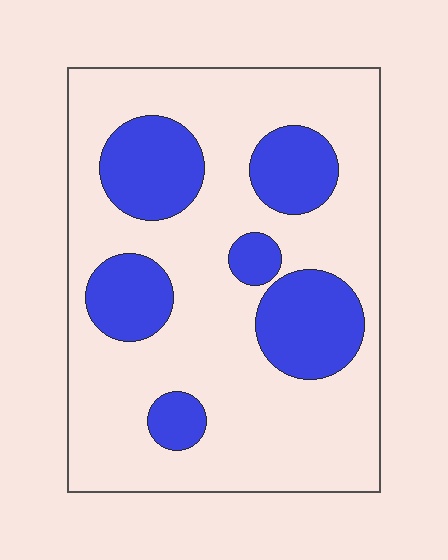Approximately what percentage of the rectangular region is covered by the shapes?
Approximately 25%.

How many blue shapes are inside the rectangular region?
6.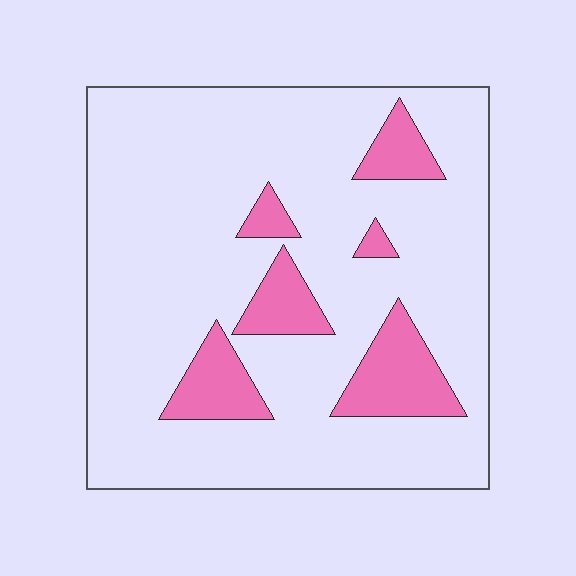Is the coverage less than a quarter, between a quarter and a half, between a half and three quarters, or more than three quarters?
Less than a quarter.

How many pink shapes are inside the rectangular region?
6.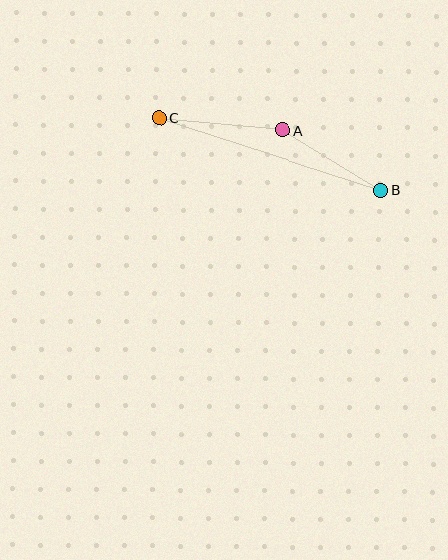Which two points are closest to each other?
Points A and B are closest to each other.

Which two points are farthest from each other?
Points B and C are farthest from each other.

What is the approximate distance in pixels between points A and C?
The distance between A and C is approximately 124 pixels.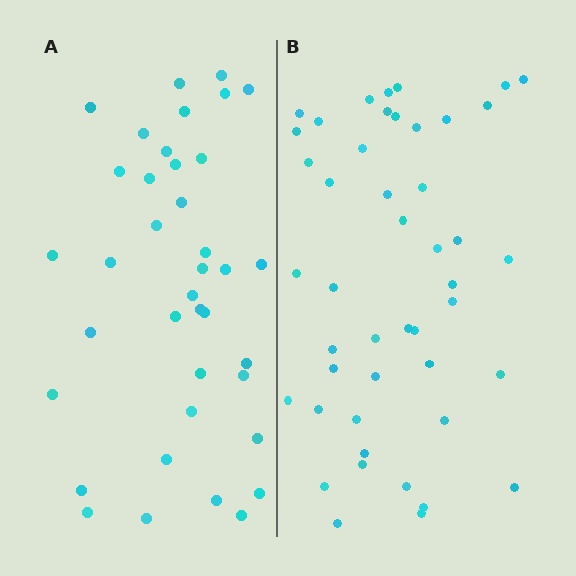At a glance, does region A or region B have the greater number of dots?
Region B (the right region) has more dots.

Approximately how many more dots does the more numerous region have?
Region B has roughly 8 or so more dots than region A.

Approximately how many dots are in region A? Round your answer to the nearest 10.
About 40 dots. (The exact count is 38, which rounds to 40.)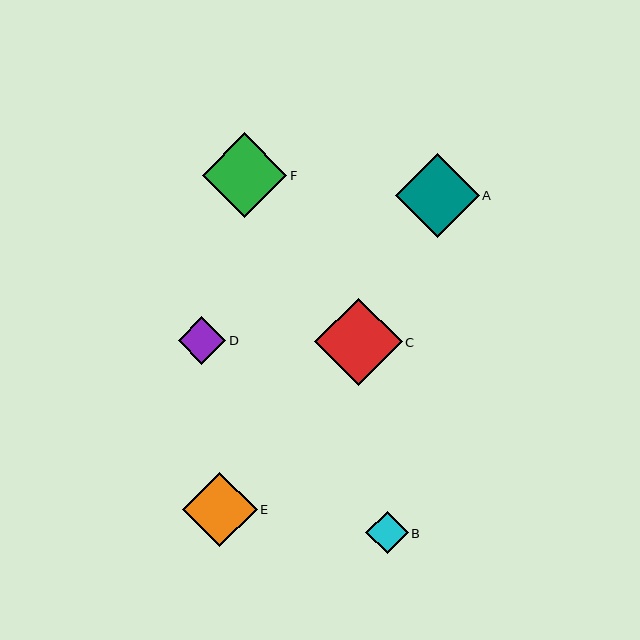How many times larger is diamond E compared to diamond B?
Diamond E is approximately 1.8 times the size of diamond B.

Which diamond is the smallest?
Diamond B is the smallest with a size of approximately 42 pixels.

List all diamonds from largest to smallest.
From largest to smallest: C, F, A, E, D, B.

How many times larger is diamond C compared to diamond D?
Diamond C is approximately 1.8 times the size of diamond D.